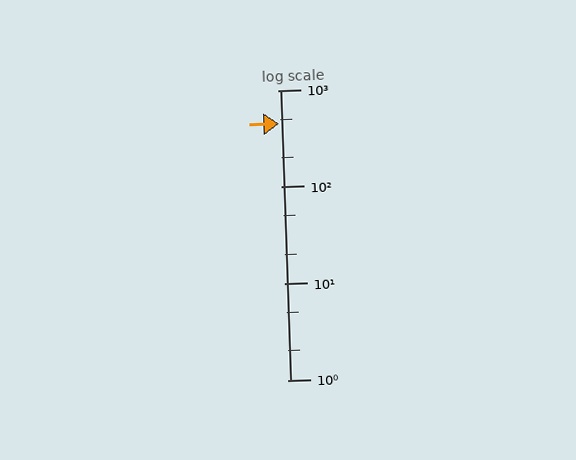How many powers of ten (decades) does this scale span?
The scale spans 3 decades, from 1 to 1000.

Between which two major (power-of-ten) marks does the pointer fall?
The pointer is between 100 and 1000.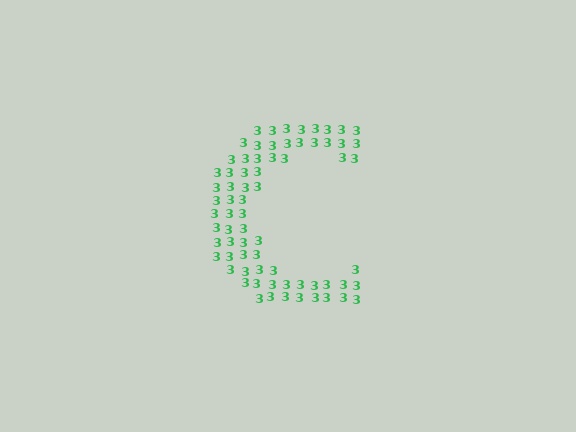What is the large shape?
The large shape is the letter C.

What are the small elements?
The small elements are digit 3's.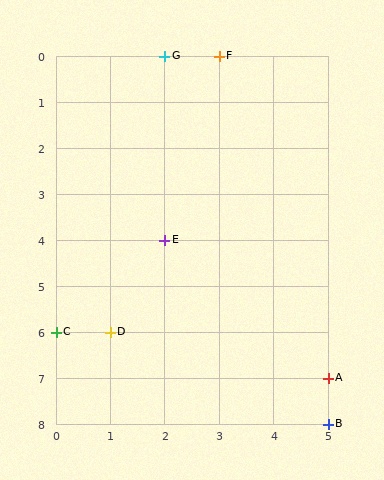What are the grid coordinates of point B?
Point B is at grid coordinates (5, 8).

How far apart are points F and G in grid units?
Points F and G are 1 column apart.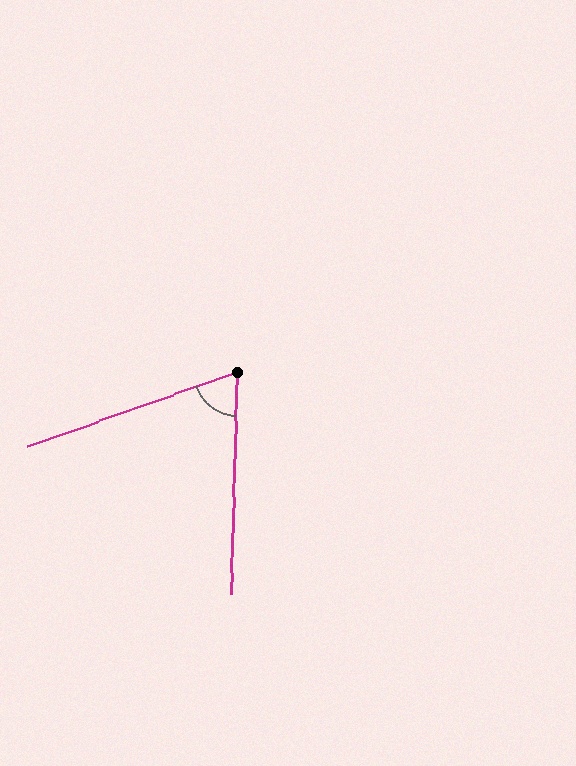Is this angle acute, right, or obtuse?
It is acute.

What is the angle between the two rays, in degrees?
Approximately 69 degrees.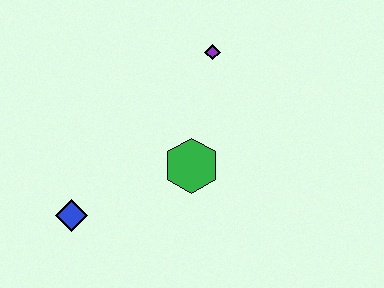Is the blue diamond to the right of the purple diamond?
No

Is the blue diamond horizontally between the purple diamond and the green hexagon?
No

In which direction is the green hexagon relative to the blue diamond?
The green hexagon is to the right of the blue diamond.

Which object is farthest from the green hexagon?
The blue diamond is farthest from the green hexagon.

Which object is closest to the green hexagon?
The purple diamond is closest to the green hexagon.